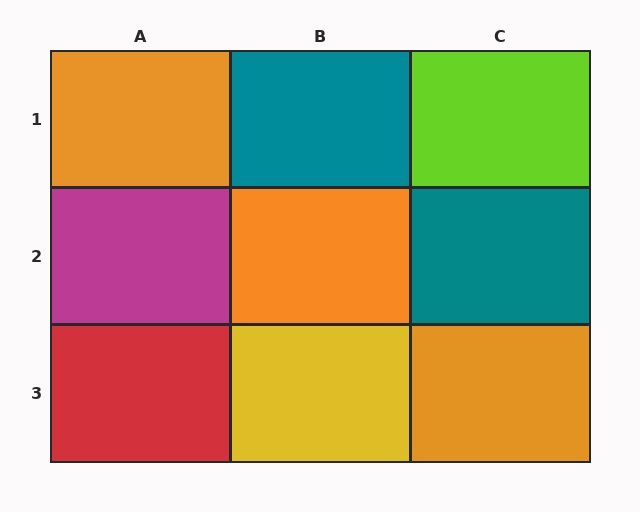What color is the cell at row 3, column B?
Yellow.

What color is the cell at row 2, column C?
Teal.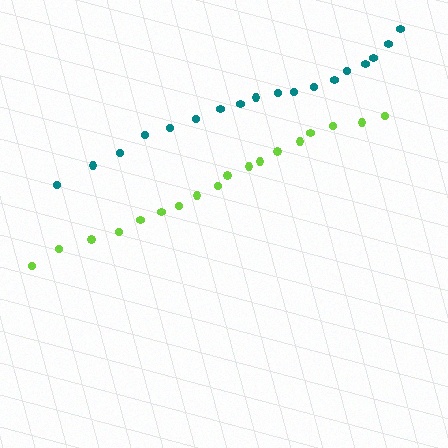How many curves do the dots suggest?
There are 2 distinct paths.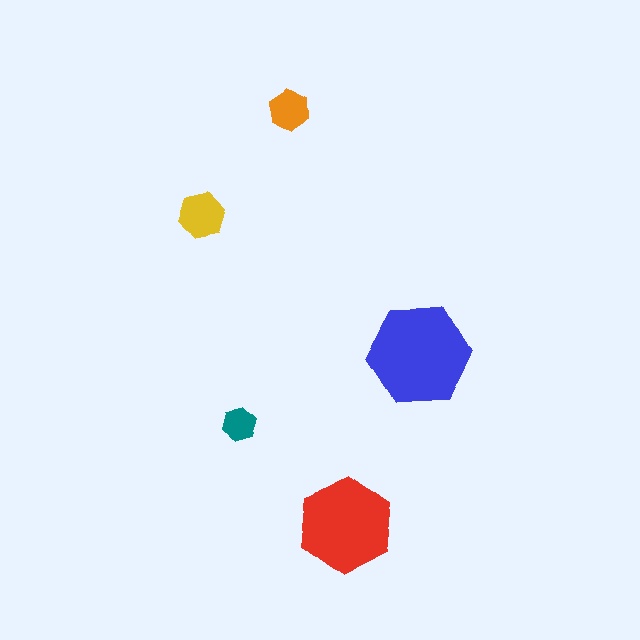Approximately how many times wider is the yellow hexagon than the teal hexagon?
About 1.5 times wider.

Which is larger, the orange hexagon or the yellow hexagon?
The yellow one.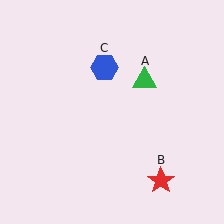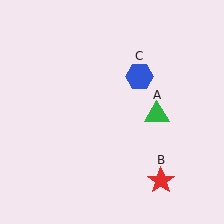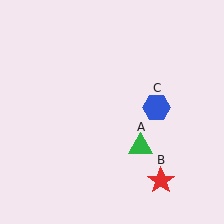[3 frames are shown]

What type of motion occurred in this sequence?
The green triangle (object A), blue hexagon (object C) rotated clockwise around the center of the scene.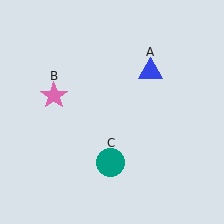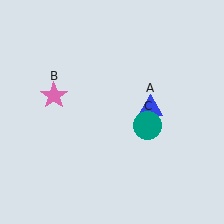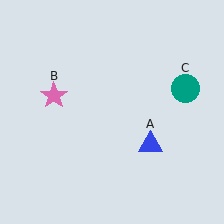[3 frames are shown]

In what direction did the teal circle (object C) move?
The teal circle (object C) moved up and to the right.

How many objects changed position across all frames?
2 objects changed position: blue triangle (object A), teal circle (object C).